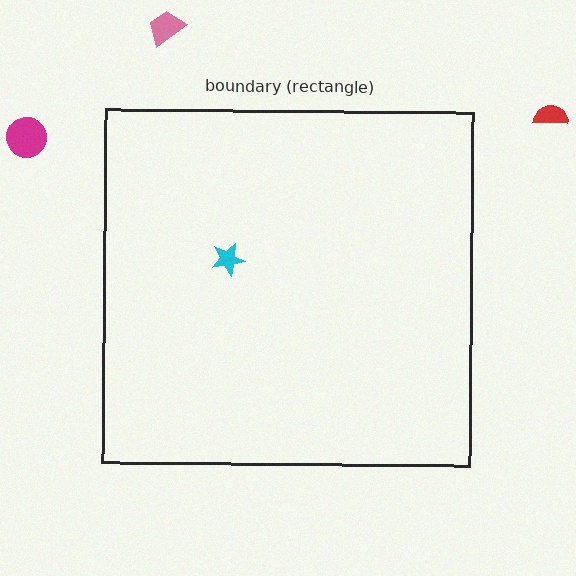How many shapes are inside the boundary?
1 inside, 3 outside.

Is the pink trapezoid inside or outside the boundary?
Outside.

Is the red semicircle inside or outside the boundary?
Outside.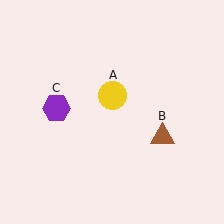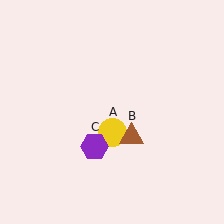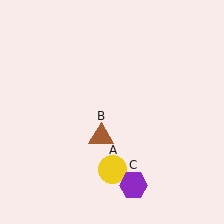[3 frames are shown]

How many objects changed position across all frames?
3 objects changed position: yellow circle (object A), brown triangle (object B), purple hexagon (object C).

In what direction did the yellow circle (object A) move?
The yellow circle (object A) moved down.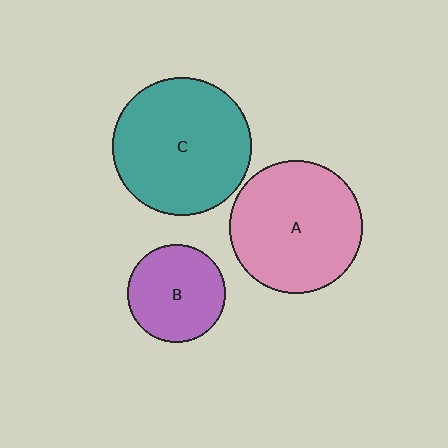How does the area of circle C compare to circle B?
Approximately 2.0 times.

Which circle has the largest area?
Circle C (teal).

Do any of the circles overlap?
No, none of the circles overlap.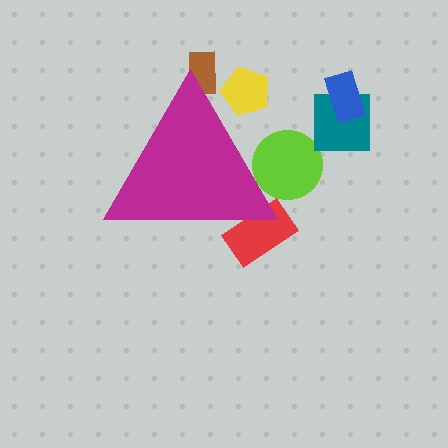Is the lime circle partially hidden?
Yes, the lime circle is partially hidden behind the magenta triangle.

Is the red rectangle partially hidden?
Yes, the red rectangle is partially hidden behind the magenta triangle.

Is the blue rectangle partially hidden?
No, the blue rectangle is fully visible.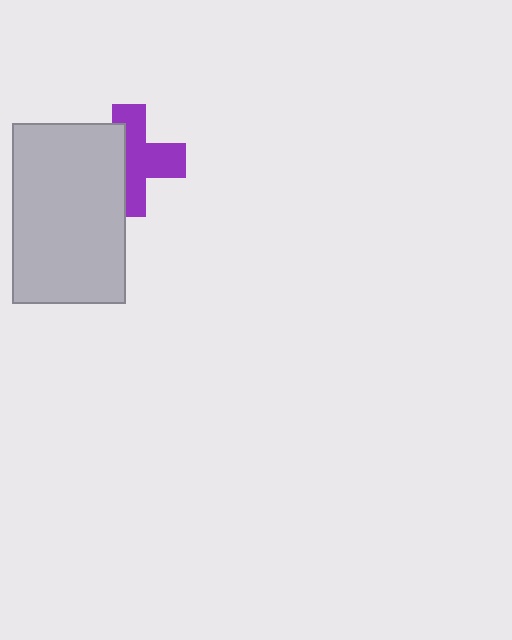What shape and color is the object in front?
The object in front is a light gray rectangle.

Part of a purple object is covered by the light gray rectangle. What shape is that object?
It is a cross.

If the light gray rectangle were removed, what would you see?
You would see the complete purple cross.